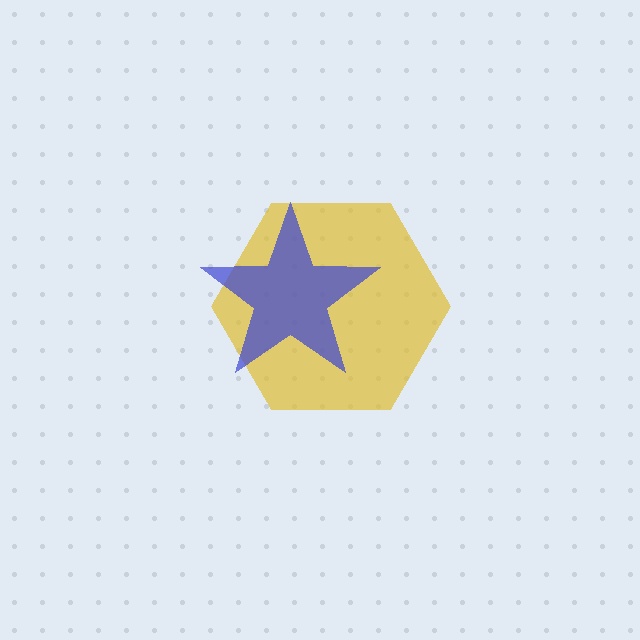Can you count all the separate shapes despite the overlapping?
Yes, there are 2 separate shapes.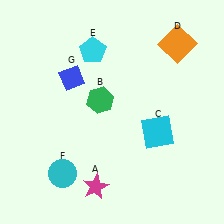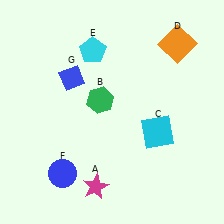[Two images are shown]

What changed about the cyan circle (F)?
In Image 1, F is cyan. In Image 2, it changed to blue.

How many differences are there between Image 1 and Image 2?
There is 1 difference between the two images.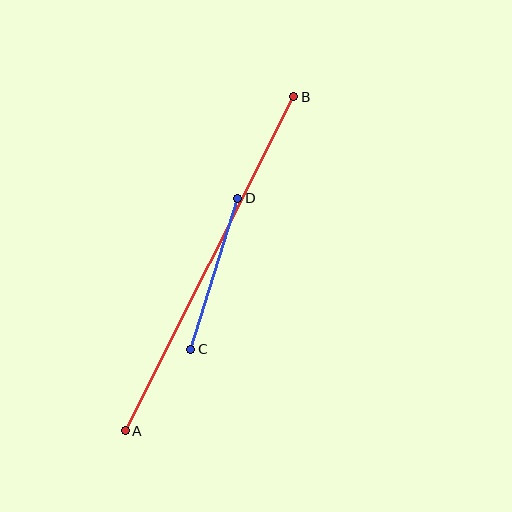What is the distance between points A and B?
The distance is approximately 374 pixels.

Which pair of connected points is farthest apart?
Points A and B are farthest apart.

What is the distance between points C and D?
The distance is approximately 158 pixels.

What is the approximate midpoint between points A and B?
The midpoint is at approximately (209, 264) pixels.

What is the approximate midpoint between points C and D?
The midpoint is at approximately (214, 274) pixels.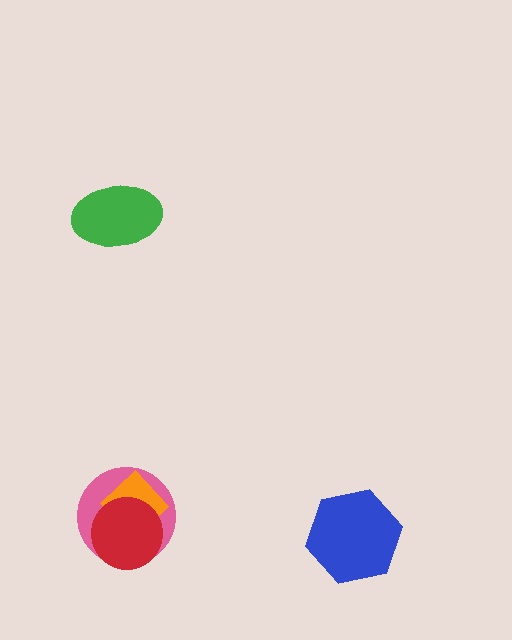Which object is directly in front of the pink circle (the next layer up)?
The orange diamond is directly in front of the pink circle.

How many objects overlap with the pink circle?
2 objects overlap with the pink circle.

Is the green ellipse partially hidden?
No, no other shape covers it.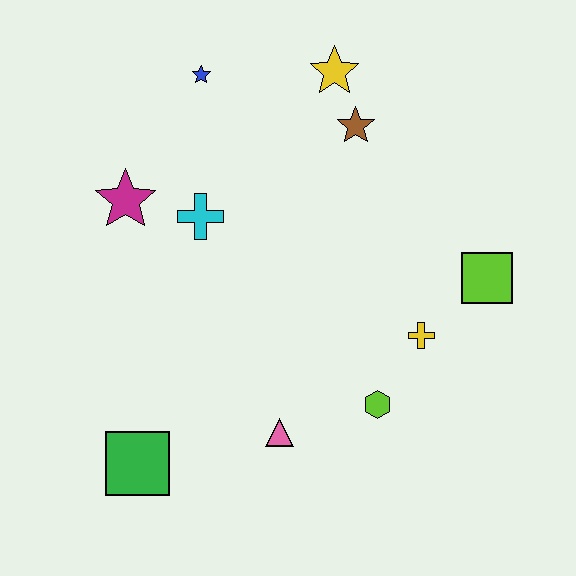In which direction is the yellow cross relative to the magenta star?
The yellow cross is to the right of the magenta star.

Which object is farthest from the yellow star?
The green square is farthest from the yellow star.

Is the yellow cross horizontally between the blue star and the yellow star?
No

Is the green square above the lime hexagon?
No